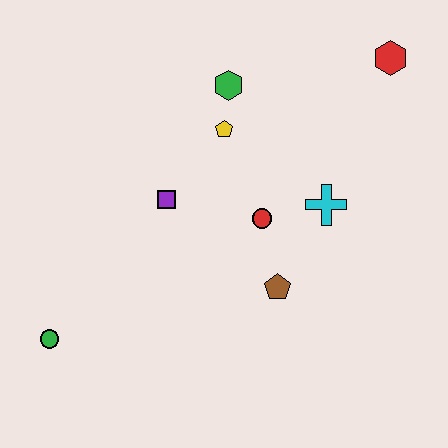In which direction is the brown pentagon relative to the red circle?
The brown pentagon is below the red circle.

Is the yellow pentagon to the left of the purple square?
No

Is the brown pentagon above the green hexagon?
No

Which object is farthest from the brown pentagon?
The red hexagon is farthest from the brown pentagon.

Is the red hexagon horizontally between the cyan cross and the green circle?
No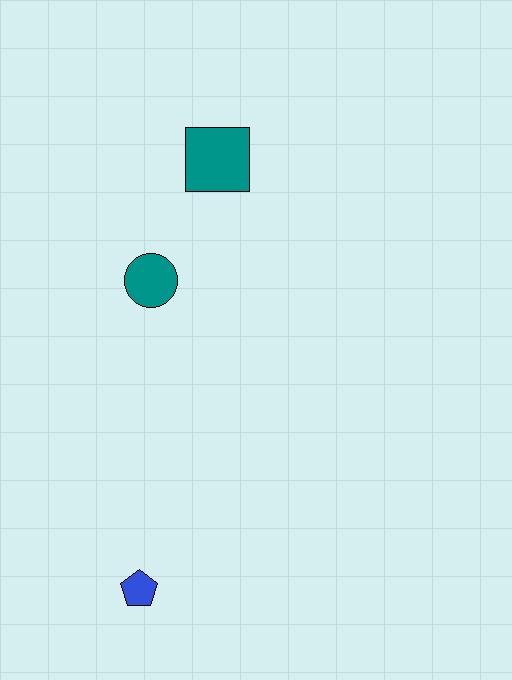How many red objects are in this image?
There are no red objects.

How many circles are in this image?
There is 1 circle.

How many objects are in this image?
There are 3 objects.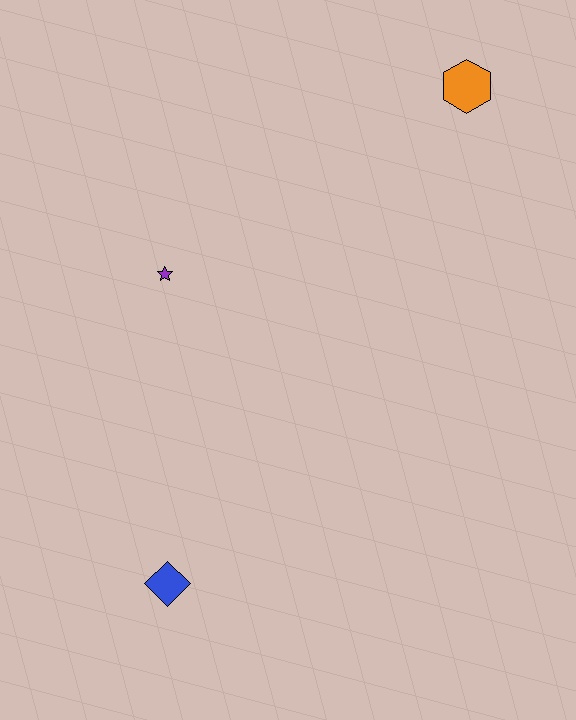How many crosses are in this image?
There are no crosses.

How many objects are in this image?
There are 3 objects.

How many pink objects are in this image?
There are no pink objects.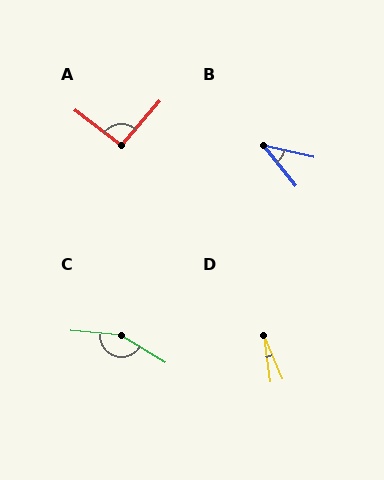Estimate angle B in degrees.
Approximately 38 degrees.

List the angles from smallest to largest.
D (15°), B (38°), A (94°), C (154°).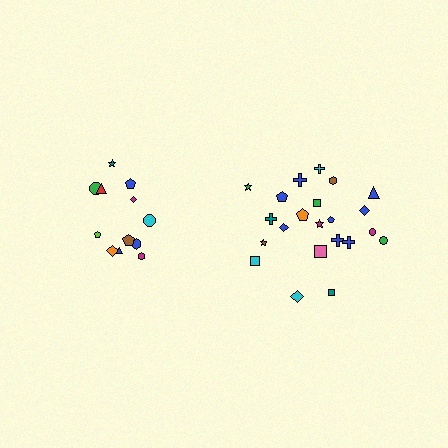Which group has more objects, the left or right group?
The right group.